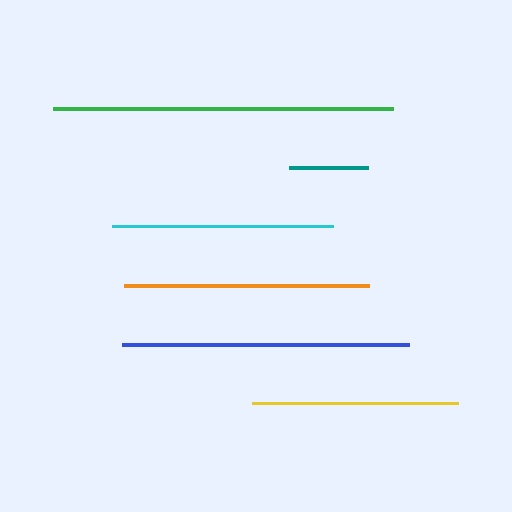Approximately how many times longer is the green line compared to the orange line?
The green line is approximately 1.4 times the length of the orange line.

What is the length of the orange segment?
The orange segment is approximately 244 pixels long.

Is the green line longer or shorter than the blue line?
The green line is longer than the blue line.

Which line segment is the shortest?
The teal line is the shortest at approximately 78 pixels.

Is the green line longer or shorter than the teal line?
The green line is longer than the teal line.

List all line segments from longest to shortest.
From longest to shortest: green, blue, orange, cyan, yellow, teal.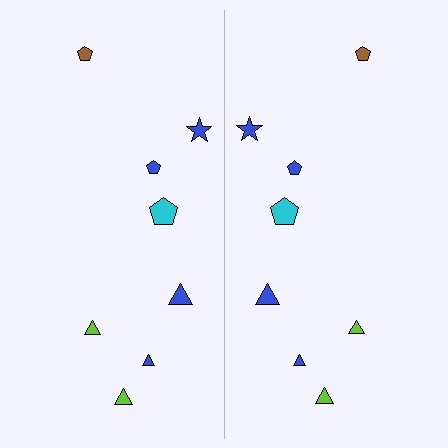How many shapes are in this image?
There are 16 shapes in this image.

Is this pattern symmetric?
Yes, this pattern has bilateral (reflection) symmetry.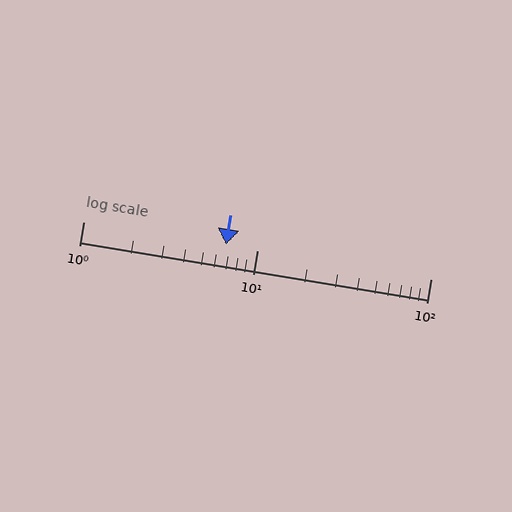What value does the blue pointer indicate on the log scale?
The pointer indicates approximately 6.6.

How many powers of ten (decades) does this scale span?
The scale spans 2 decades, from 1 to 100.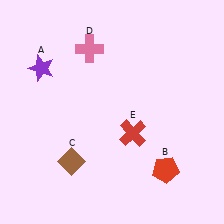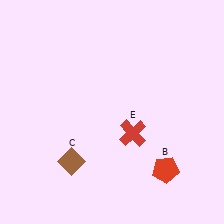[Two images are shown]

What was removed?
The purple star (A), the pink cross (D) were removed in Image 2.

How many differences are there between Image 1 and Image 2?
There are 2 differences between the two images.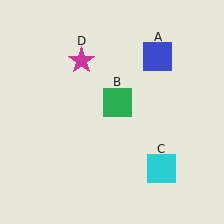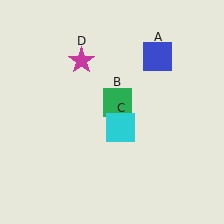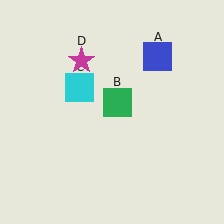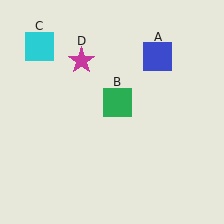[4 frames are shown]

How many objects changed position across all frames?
1 object changed position: cyan square (object C).